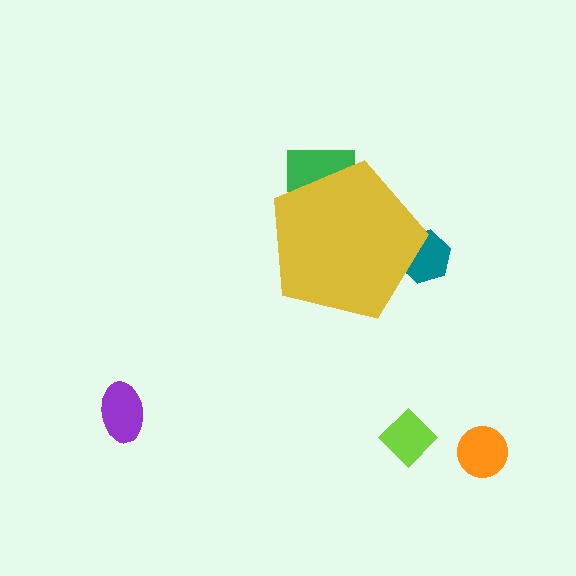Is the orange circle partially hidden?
No, the orange circle is fully visible.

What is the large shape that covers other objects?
A yellow pentagon.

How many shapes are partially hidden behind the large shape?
2 shapes are partially hidden.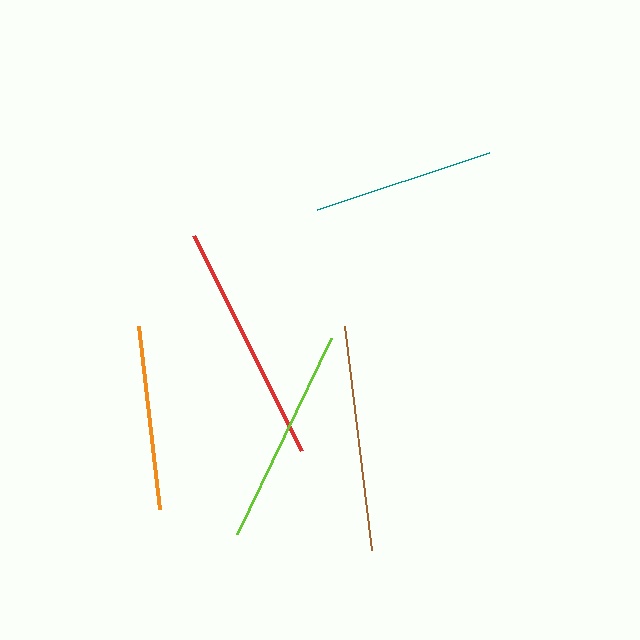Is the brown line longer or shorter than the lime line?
The brown line is longer than the lime line.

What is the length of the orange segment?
The orange segment is approximately 185 pixels long.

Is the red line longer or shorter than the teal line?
The red line is longer than the teal line.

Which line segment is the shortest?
The teal line is the shortest at approximately 180 pixels.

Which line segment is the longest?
The red line is the longest at approximately 240 pixels.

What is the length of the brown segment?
The brown segment is approximately 225 pixels long.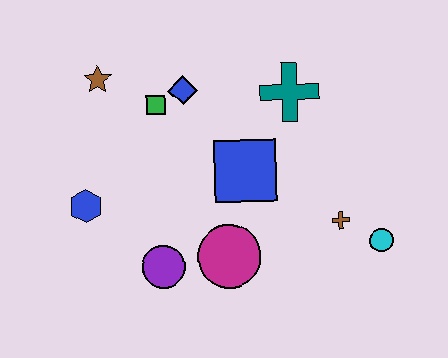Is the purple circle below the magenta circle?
Yes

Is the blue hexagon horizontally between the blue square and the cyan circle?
No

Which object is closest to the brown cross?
The cyan circle is closest to the brown cross.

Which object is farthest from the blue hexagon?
The cyan circle is farthest from the blue hexagon.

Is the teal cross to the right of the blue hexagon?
Yes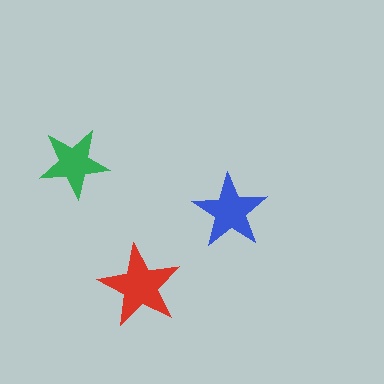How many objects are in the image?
There are 3 objects in the image.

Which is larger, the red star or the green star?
The red one.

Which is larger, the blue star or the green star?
The blue one.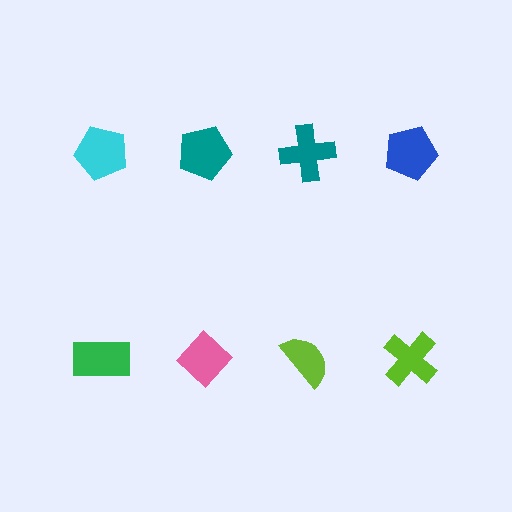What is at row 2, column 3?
A lime semicircle.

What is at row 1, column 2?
A teal pentagon.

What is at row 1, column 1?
A cyan pentagon.